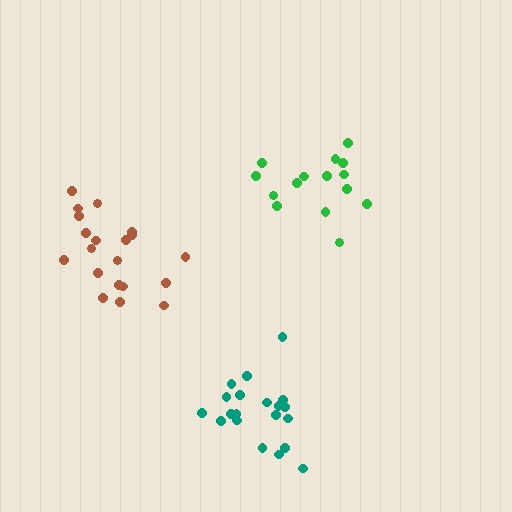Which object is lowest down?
The teal cluster is bottommost.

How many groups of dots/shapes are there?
There are 3 groups.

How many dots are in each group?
Group 1: 15 dots, Group 2: 20 dots, Group 3: 20 dots (55 total).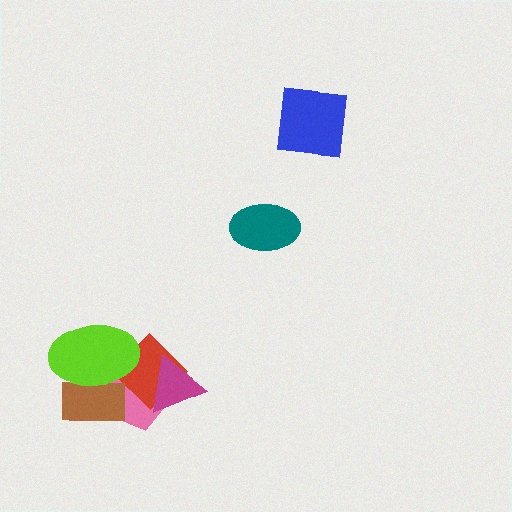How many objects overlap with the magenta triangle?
2 objects overlap with the magenta triangle.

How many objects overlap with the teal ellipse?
0 objects overlap with the teal ellipse.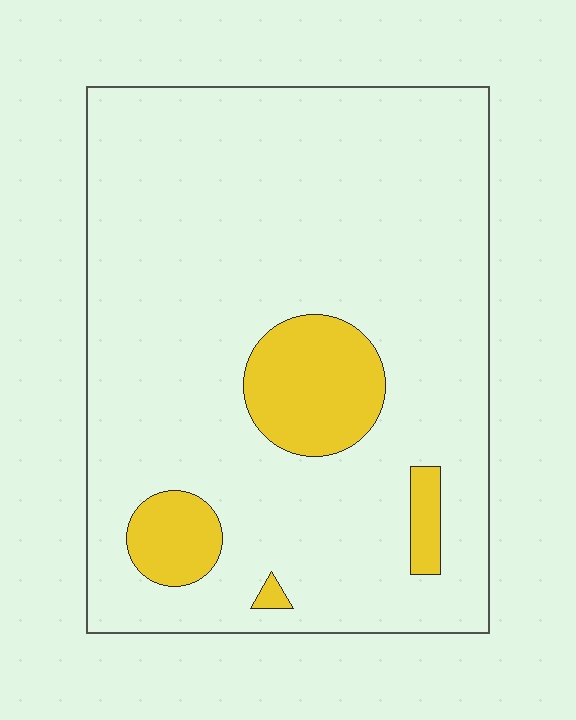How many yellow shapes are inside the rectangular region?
4.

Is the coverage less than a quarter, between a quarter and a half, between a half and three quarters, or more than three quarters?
Less than a quarter.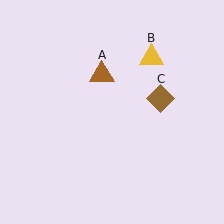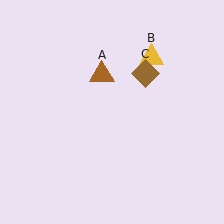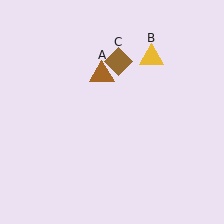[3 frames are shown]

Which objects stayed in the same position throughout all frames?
Brown triangle (object A) and yellow triangle (object B) remained stationary.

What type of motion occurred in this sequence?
The brown diamond (object C) rotated counterclockwise around the center of the scene.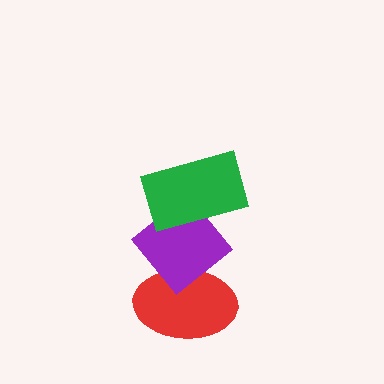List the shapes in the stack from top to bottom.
From top to bottom: the green rectangle, the purple diamond, the red ellipse.